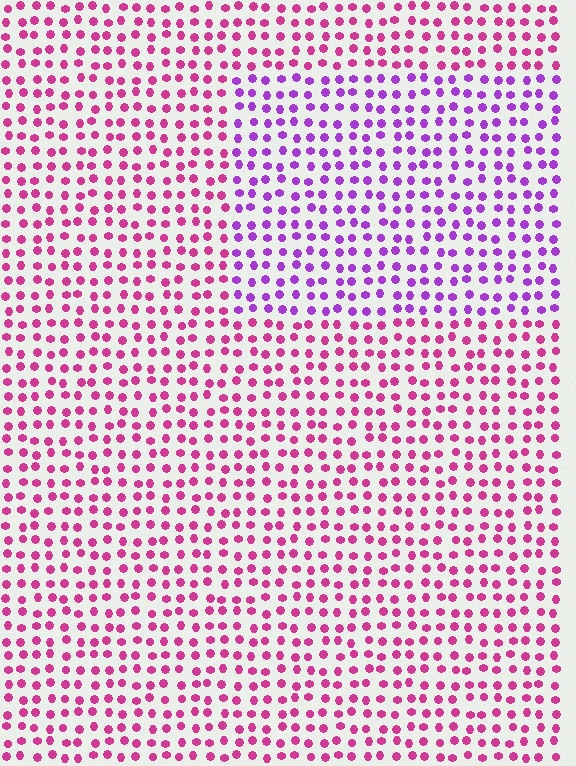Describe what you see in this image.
The image is filled with small magenta elements in a uniform arrangement. A rectangle-shaped region is visible where the elements are tinted to a slightly different hue, forming a subtle color boundary.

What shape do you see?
I see a rectangle.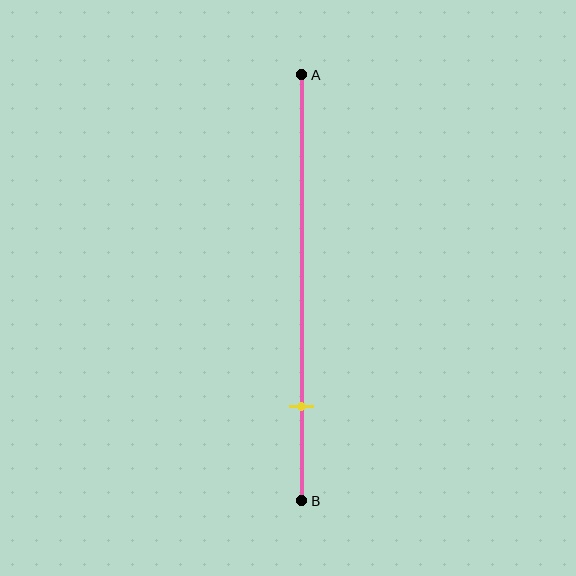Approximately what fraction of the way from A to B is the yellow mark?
The yellow mark is approximately 80% of the way from A to B.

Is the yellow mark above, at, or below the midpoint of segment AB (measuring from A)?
The yellow mark is below the midpoint of segment AB.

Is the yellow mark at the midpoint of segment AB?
No, the mark is at about 80% from A, not at the 50% midpoint.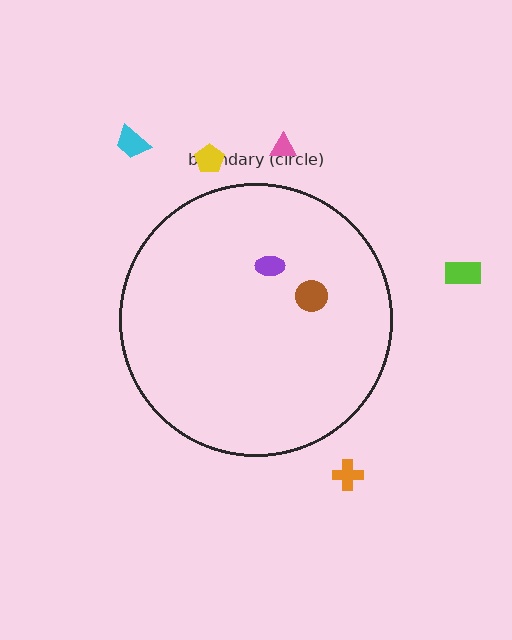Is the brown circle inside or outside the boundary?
Inside.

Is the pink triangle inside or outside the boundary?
Outside.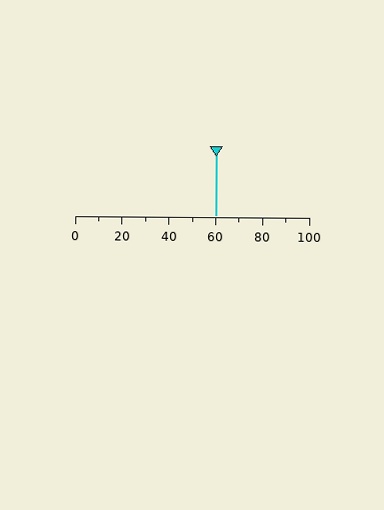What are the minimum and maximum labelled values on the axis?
The axis runs from 0 to 100.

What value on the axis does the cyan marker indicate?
The marker indicates approximately 60.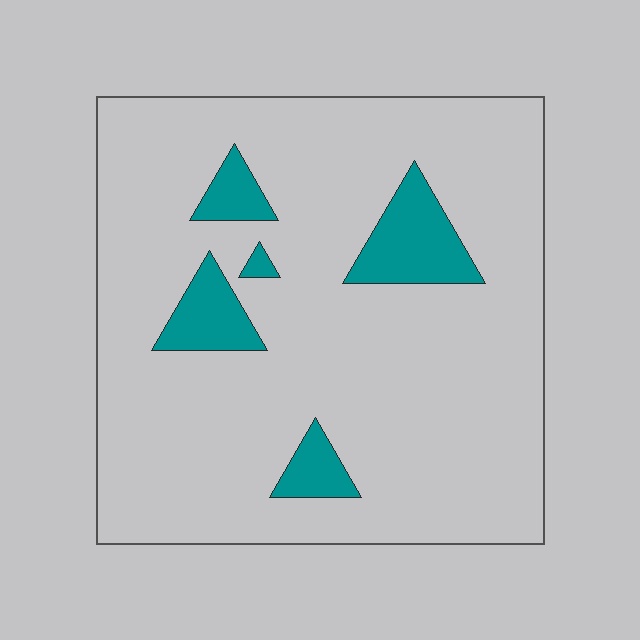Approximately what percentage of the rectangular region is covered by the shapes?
Approximately 10%.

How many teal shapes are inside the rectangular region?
5.